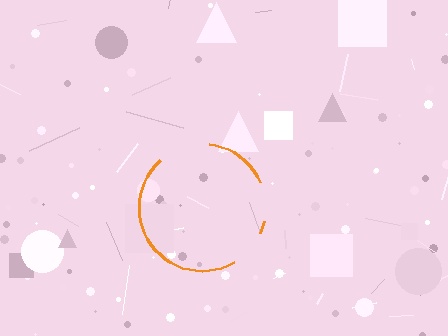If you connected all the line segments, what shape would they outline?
They would outline a circle.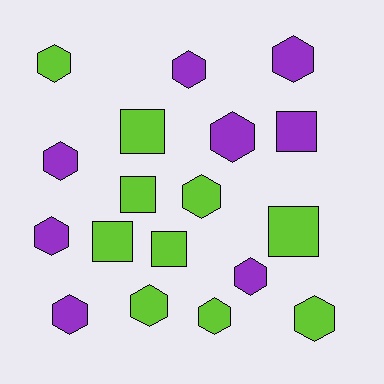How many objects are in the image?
There are 18 objects.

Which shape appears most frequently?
Hexagon, with 12 objects.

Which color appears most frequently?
Lime, with 10 objects.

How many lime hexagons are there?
There are 5 lime hexagons.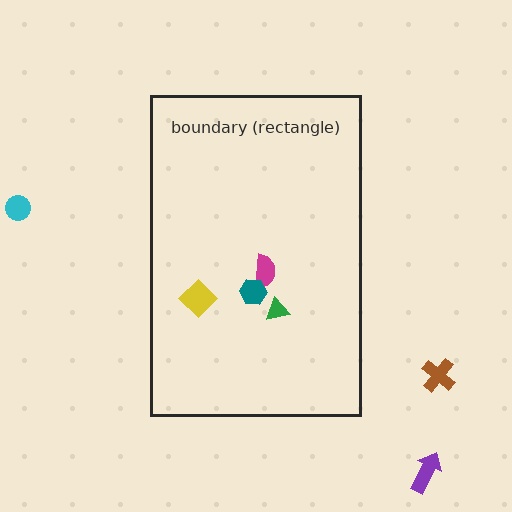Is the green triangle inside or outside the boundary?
Inside.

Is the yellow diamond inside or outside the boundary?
Inside.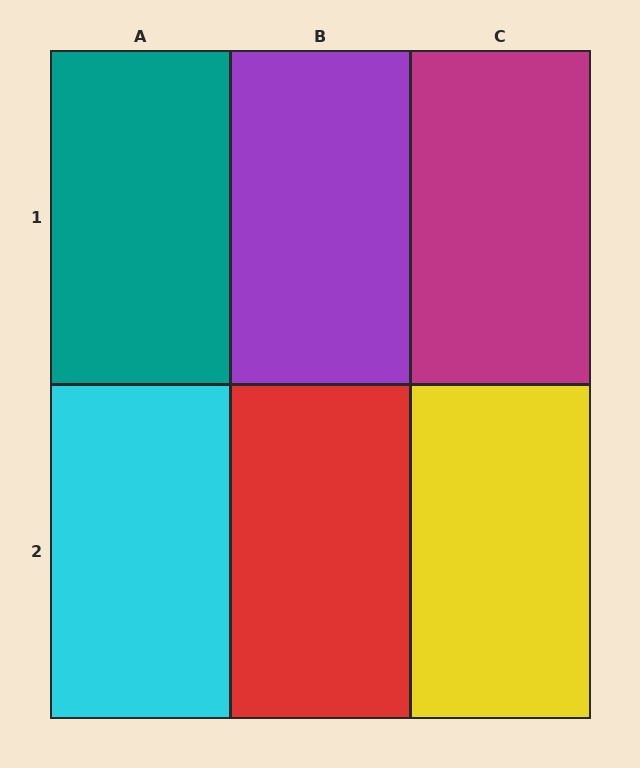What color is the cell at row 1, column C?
Magenta.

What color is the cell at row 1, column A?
Teal.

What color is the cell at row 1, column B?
Purple.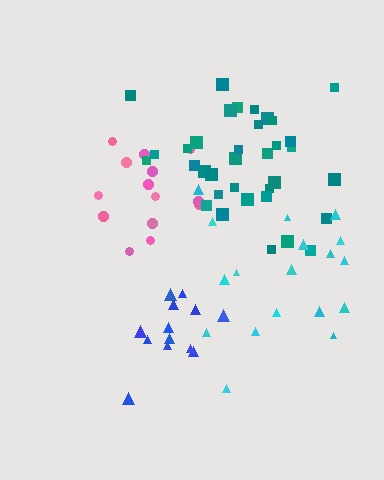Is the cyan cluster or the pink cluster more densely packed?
Pink.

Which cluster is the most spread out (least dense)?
Cyan.